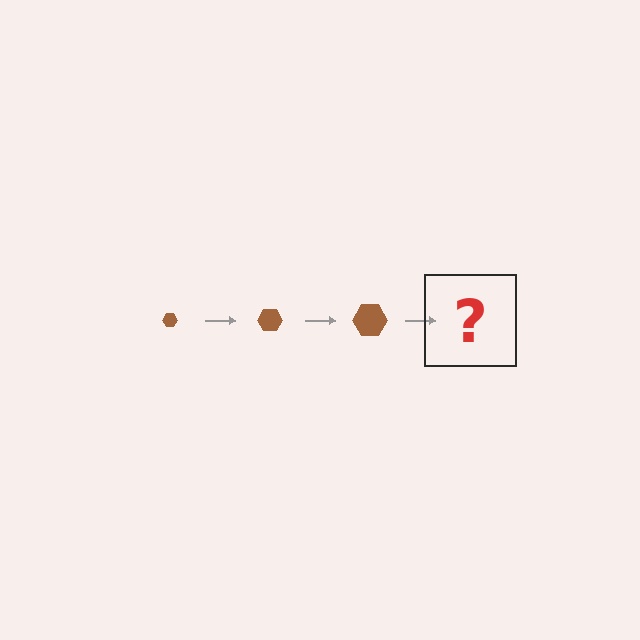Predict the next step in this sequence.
The next step is a brown hexagon, larger than the previous one.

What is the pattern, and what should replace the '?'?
The pattern is that the hexagon gets progressively larger each step. The '?' should be a brown hexagon, larger than the previous one.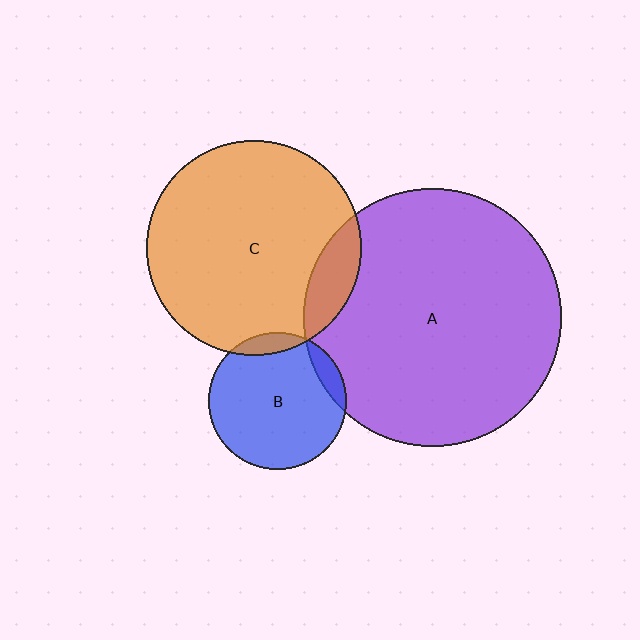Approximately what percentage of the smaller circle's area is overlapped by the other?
Approximately 10%.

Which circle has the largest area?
Circle A (purple).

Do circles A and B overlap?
Yes.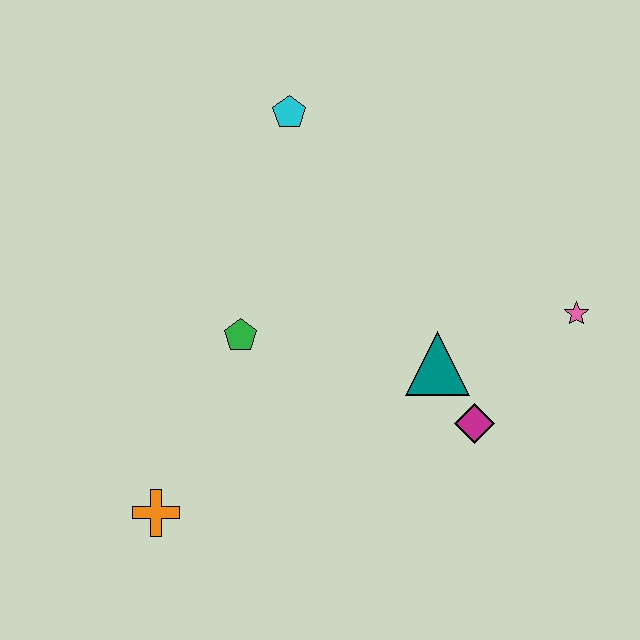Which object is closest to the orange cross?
The green pentagon is closest to the orange cross.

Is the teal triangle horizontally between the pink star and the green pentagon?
Yes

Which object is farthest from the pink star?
The orange cross is farthest from the pink star.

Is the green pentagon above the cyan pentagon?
No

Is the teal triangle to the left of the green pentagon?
No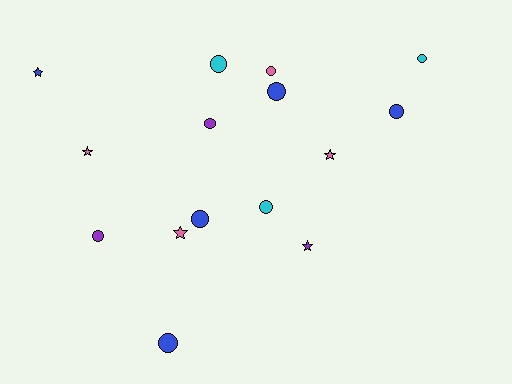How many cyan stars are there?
There are no cyan stars.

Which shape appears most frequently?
Circle, with 10 objects.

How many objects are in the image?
There are 15 objects.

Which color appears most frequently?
Blue, with 5 objects.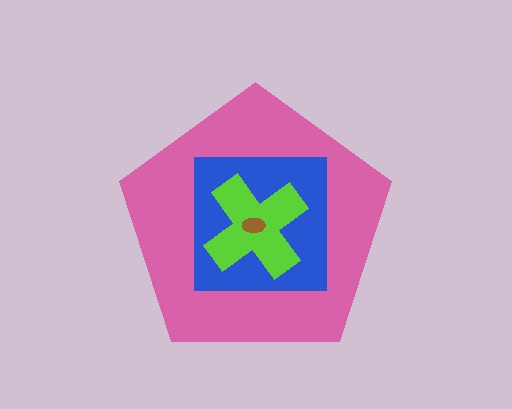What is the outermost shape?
The pink pentagon.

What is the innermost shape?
The brown ellipse.